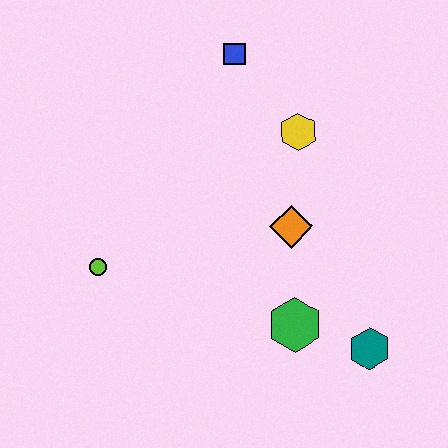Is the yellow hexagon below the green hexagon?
No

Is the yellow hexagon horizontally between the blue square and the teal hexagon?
Yes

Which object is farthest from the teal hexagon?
The blue square is farthest from the teal hexagon.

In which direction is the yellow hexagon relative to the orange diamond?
The yellow hexagon is above the orange diamond.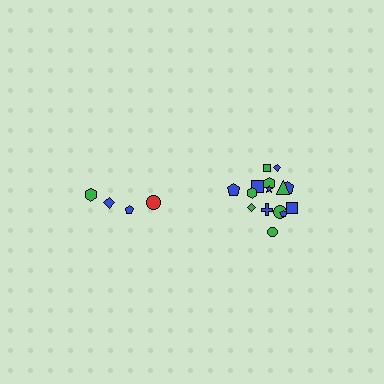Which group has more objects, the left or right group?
The right group.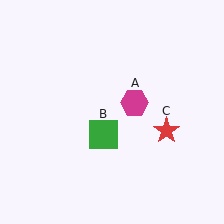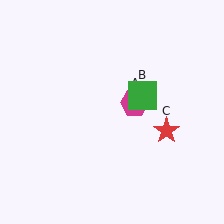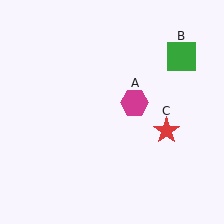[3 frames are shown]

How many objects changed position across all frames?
1 object changed position: green square (object B).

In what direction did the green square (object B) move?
The green square (object B) moved up and to the right.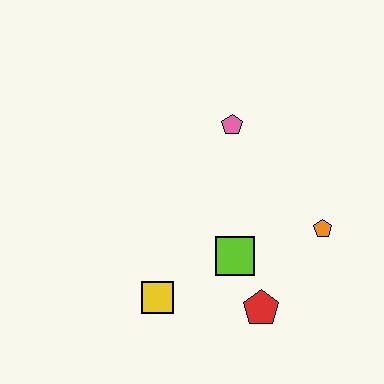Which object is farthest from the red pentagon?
The pink pentagon is farthest from the red pentagon.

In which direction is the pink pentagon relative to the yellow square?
The pink pentagon is above the yellow square.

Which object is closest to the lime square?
The red pentagon is closest to the lime square.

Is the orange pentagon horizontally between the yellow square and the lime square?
No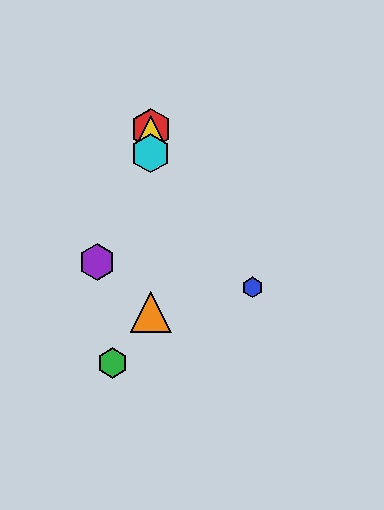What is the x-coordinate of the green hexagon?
The green hexagon is at x≈112.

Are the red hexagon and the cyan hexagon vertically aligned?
Yes, both are at x≈151.